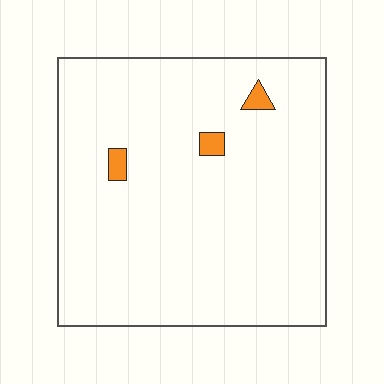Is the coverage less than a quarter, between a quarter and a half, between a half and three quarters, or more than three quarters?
Less than a quarter.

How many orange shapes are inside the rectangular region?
3.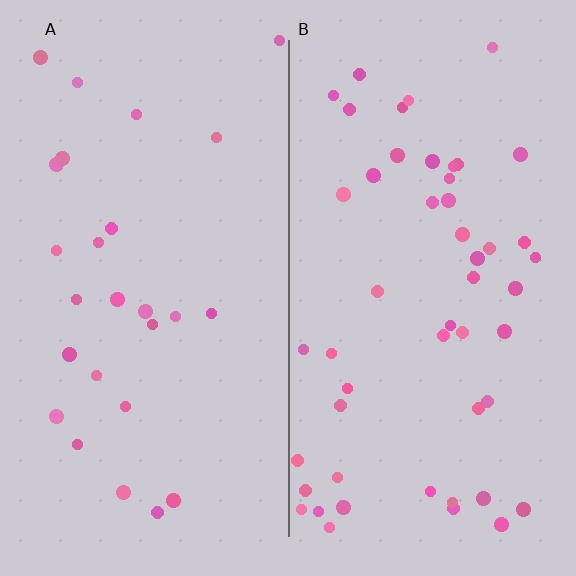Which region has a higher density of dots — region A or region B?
B (the right).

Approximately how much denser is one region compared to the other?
Approximately 2.0× — region B over region A.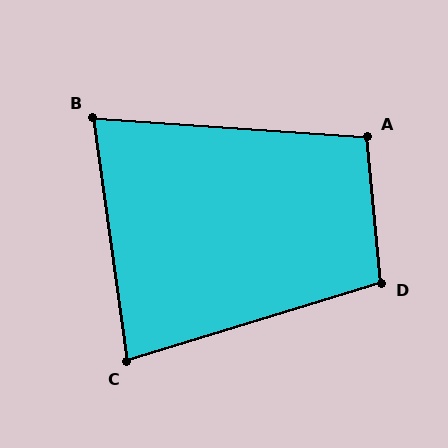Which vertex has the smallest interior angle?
B, at approximately 78 degrees.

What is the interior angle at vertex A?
Approximately 99 degrees (obtuse).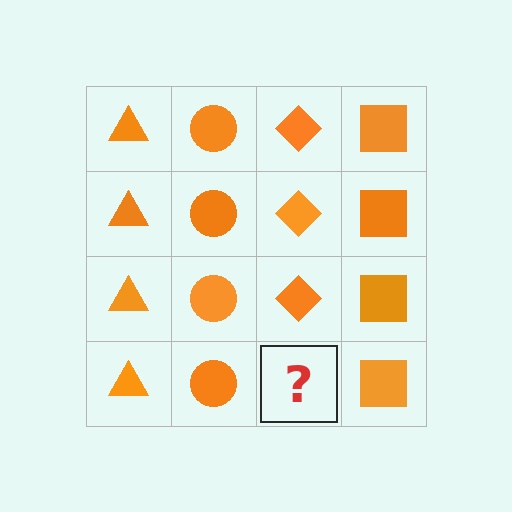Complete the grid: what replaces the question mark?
The question mark should be replaced with an orange diamond.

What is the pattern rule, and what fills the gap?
The rule is that each column has a consistent shape. The gap should be filled with an orange diamond.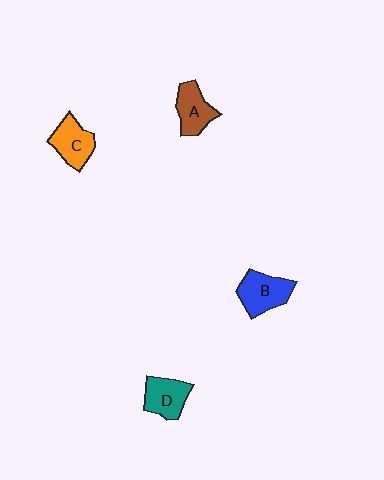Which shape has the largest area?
Shape B (blue).